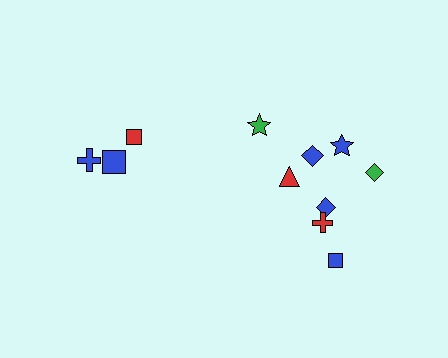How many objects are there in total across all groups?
There are 11 objects.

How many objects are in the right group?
There are 8 objects.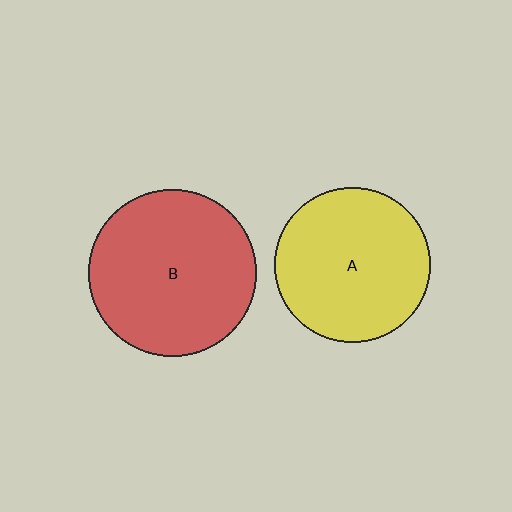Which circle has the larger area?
Circle B (red).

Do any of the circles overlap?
No, none of the circles overlap.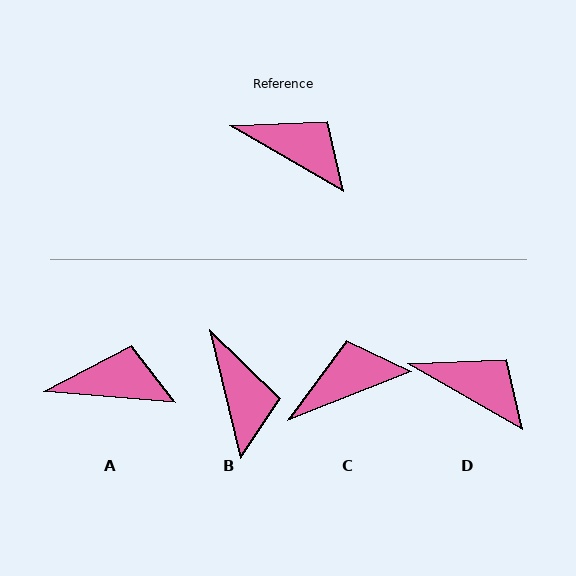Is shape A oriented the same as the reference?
No, it is off by about 25 degrees.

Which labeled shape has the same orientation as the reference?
D.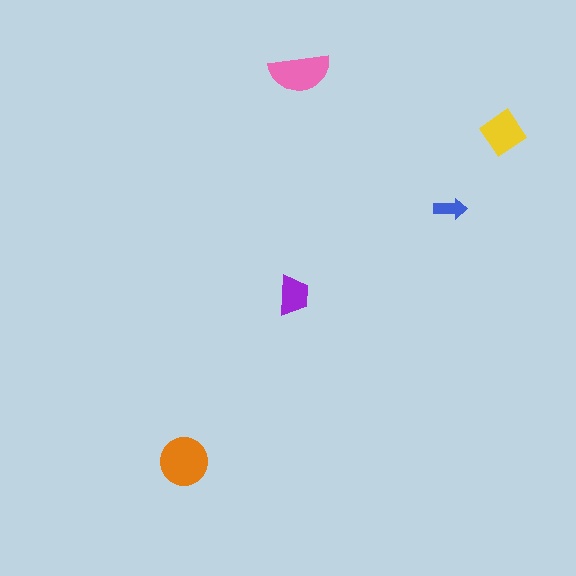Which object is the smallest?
The blue arrow.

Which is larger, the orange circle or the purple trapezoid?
The orange circle.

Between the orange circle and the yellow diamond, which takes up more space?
The orange circle.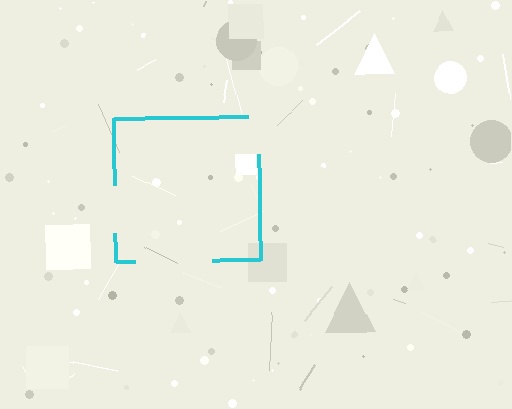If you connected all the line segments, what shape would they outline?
They would outline a square.